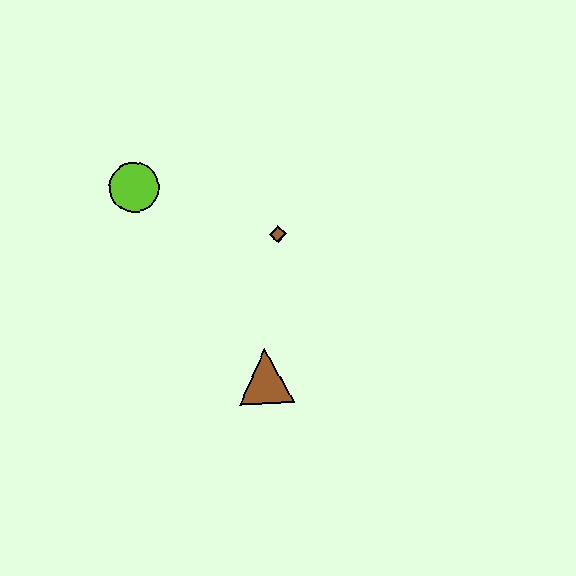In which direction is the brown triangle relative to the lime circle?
The brown triangle is below the lime circle.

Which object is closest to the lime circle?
The brown diamond is closest to the lime circle.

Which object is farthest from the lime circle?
The brown triangle is farthest from the lime circle.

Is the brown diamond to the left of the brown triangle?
No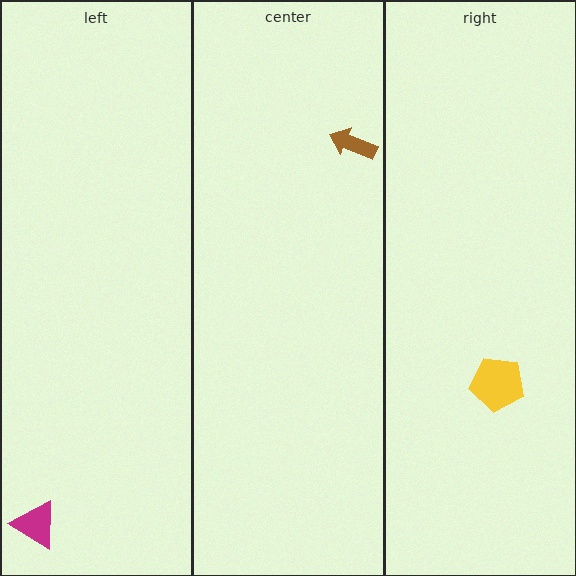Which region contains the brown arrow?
The center region.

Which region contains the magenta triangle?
The left region.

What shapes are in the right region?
The yellow pentagon.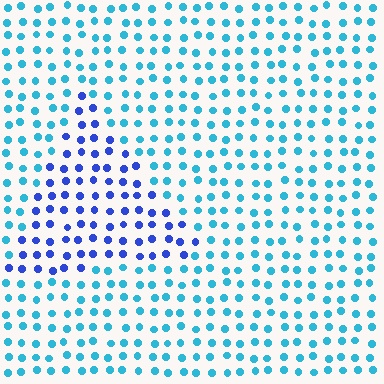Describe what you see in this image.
The image is filled with small cyan elements in a uniform arrangement. A triangle-shaped region is visible where the elements are tinted to a slightly different hue, forming a subtle color boundary.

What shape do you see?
I see a triangle.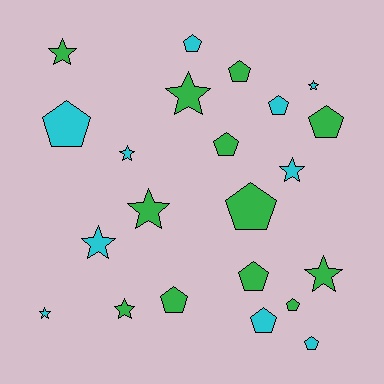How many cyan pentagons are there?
There are 5 cyan pentagons.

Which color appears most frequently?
Green, with 12 objects.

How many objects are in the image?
There are 22 objects.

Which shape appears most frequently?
Pentagon, with 12 objects.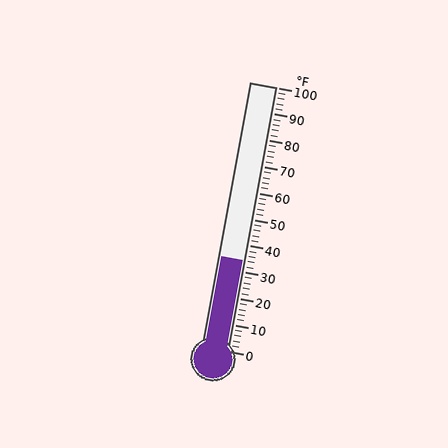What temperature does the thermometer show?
The thermometer shows approximately 34°F.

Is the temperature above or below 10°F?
The temperature is above 10°F.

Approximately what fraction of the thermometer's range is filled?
The thermometer is filled to approximately 35% of its range.